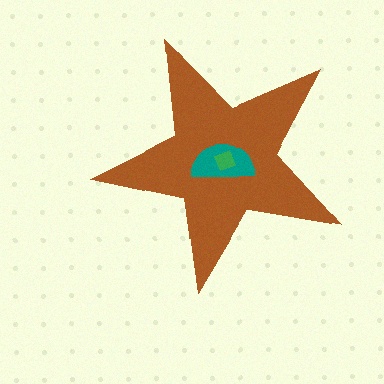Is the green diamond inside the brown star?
Yes.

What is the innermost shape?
The green diamond.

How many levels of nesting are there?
3.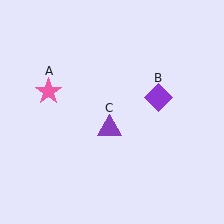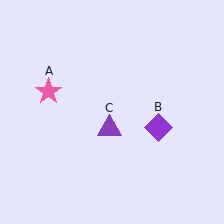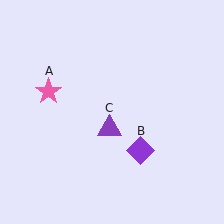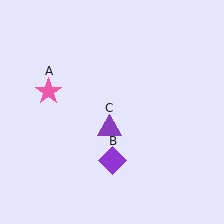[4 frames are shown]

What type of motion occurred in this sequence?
The purple diamond (object B) rotated clockwise around the center of the scene.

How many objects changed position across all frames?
1 object changed position: purple diamond (object B).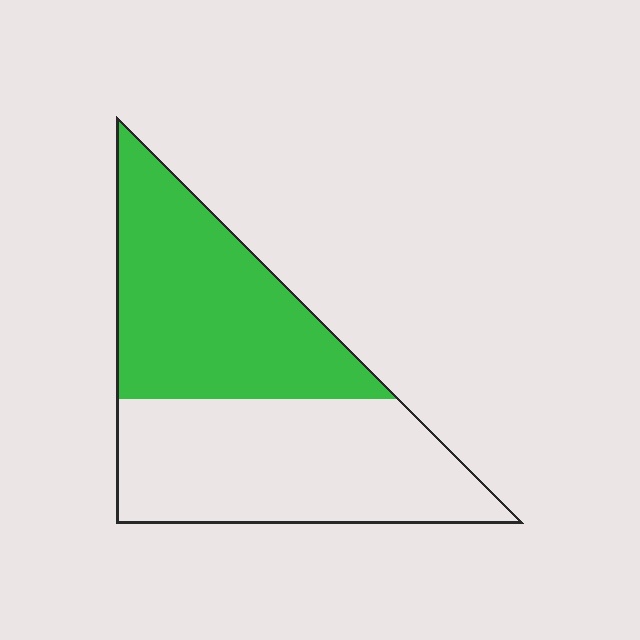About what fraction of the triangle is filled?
About one half (1/2).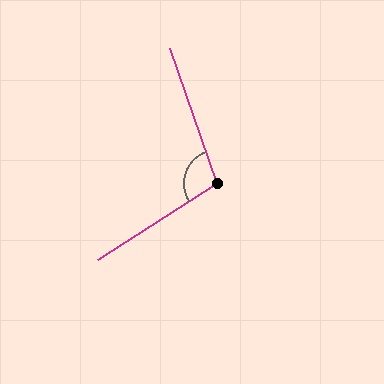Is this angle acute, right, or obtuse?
It is obtuse.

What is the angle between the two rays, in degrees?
Approximately 103 degrees.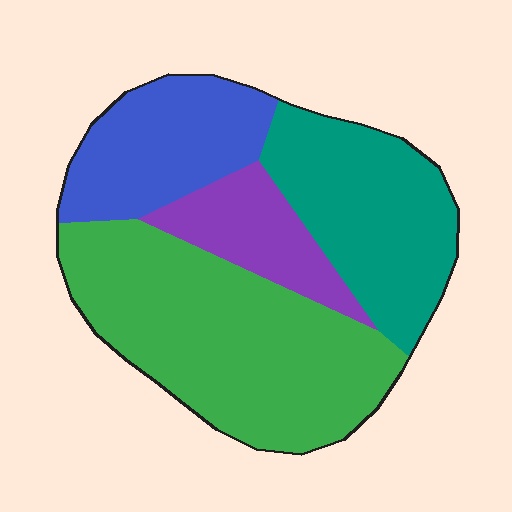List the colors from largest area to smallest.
From largest to smallest: green, teal, blue, purple.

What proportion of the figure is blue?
Blue covers roughly 20% of the figure.